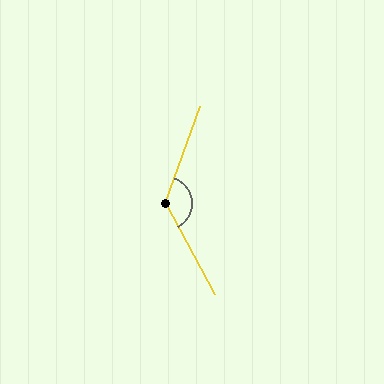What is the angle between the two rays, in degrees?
Approximately 132 degrees.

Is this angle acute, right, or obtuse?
It is obtuse.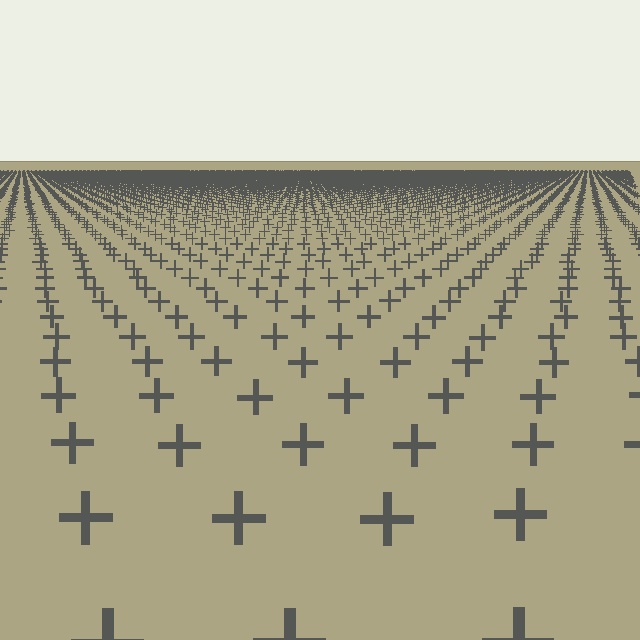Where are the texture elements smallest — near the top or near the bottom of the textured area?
Near the top.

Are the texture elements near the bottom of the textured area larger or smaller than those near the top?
Larger. Near the bottom, elements are closer to the viewer and appear at a bigger on-screen size.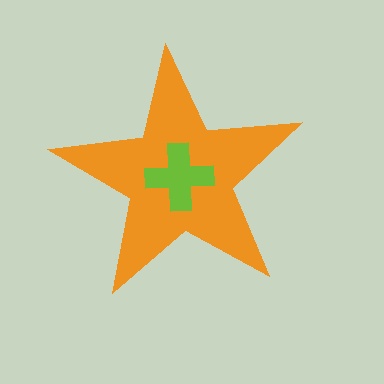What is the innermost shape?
The lime cross.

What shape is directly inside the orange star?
The lime cross.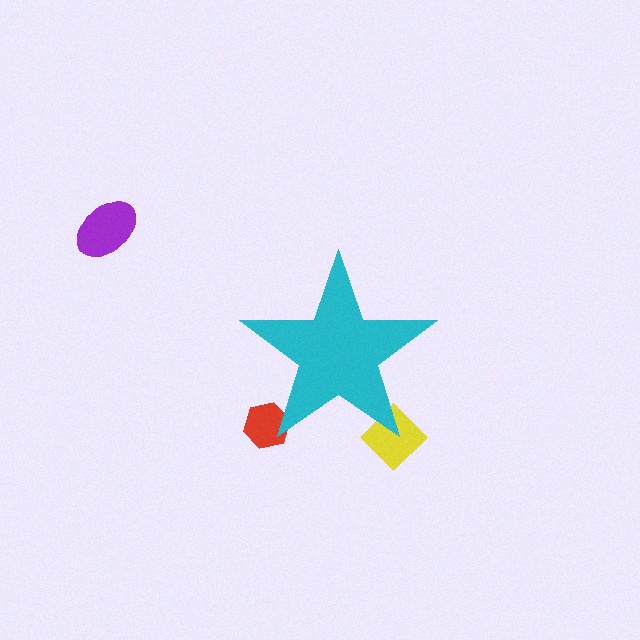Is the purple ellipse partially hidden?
No, the purple ellipse is fully visible.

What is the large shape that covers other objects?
A cyan star.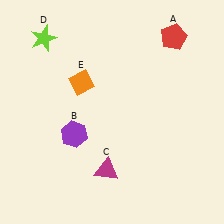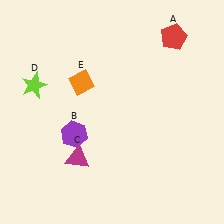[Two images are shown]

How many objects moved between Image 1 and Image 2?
2 objects moved between the two images.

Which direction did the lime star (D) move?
The lime star (D) moved down.